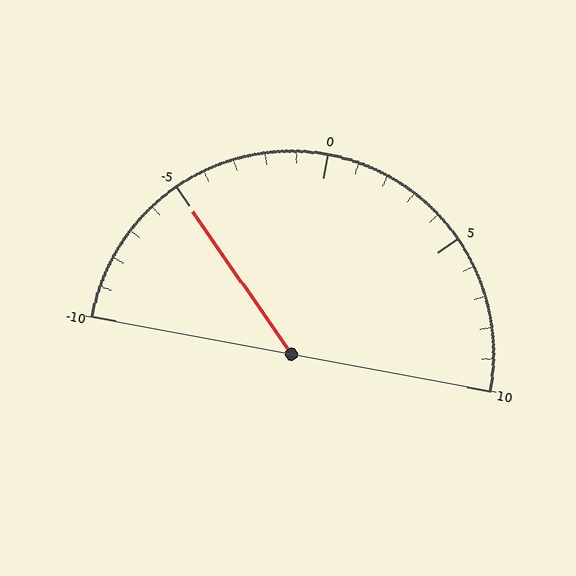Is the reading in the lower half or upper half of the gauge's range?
The reading is in the lower half of the range (-10 to 10).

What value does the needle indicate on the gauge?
The needle indicates approximately -5.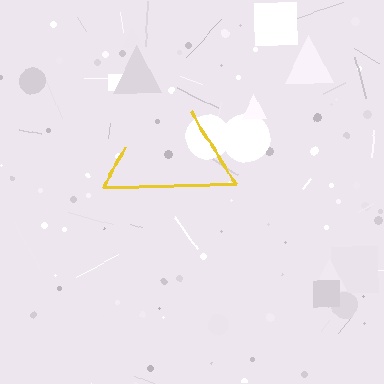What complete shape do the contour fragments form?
The contour fragments form a triangle.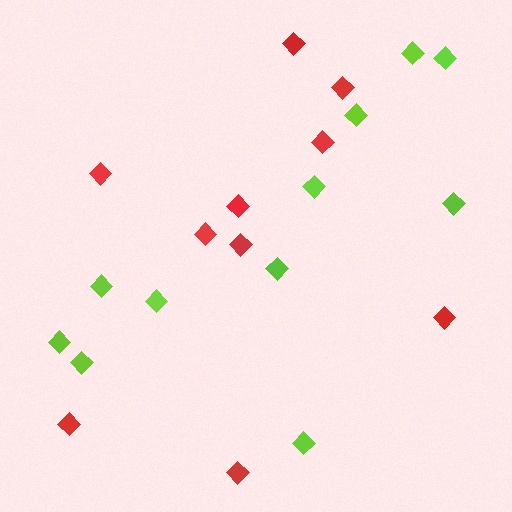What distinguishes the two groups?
There are 2 groups: one group of lime diamonds (11) and one group of red diamonds (10).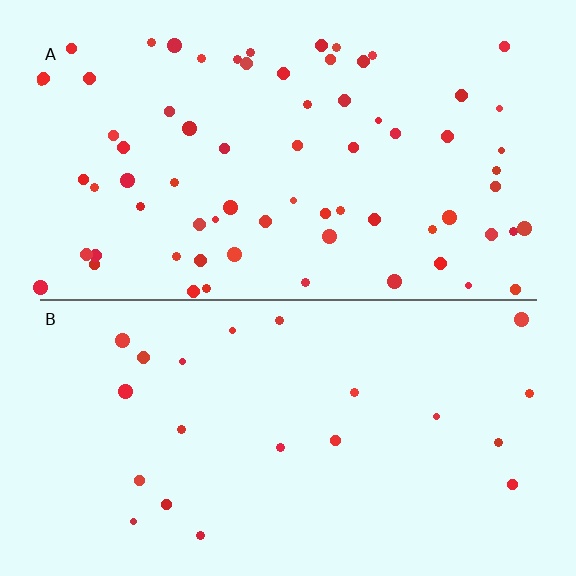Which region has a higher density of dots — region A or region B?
A (the top).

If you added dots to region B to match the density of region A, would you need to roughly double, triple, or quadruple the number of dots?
Approximately triple.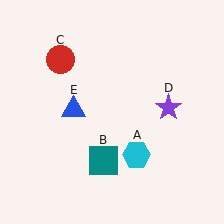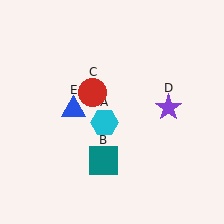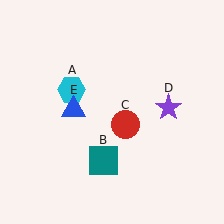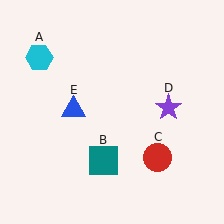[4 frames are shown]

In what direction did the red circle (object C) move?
The red circle (object C) moved down and to the right.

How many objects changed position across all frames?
2 objects changed position: cyan hexagon (object A), red circle (object C).